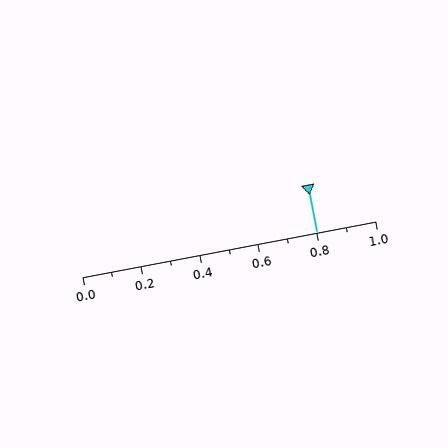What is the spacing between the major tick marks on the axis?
The major ticks are spaced 0.2 apart.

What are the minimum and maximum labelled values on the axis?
The axis runs from 0.0 to 1.0.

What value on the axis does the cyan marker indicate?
The marker indicates approximately 0.8.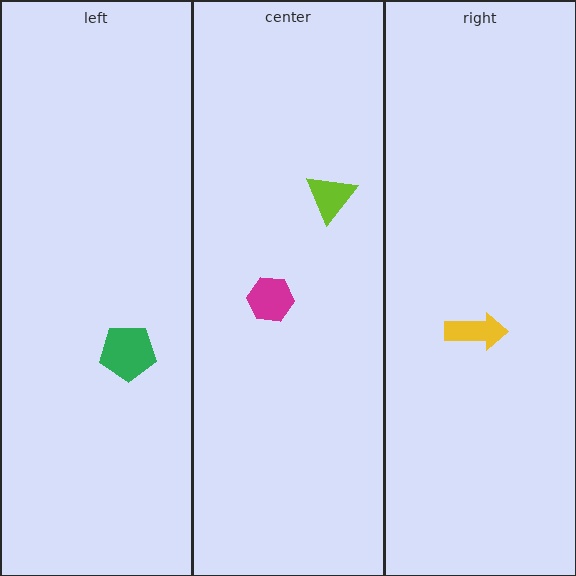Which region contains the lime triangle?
The center region.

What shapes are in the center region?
The magenta hexagon, the lime triangle.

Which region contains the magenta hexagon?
The center region.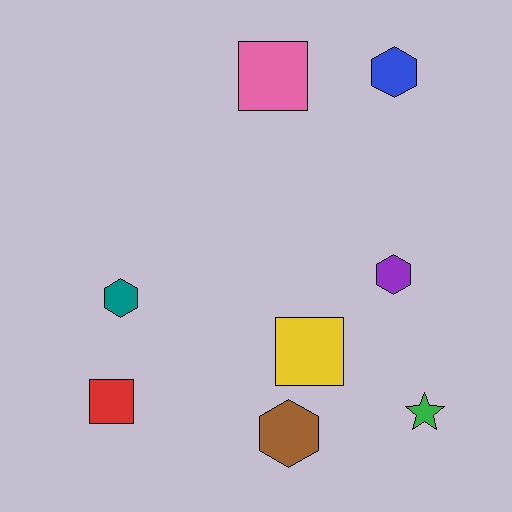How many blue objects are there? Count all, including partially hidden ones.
There is 1 blue object.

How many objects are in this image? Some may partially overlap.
There are 8 objects.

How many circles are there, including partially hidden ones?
There are no circles.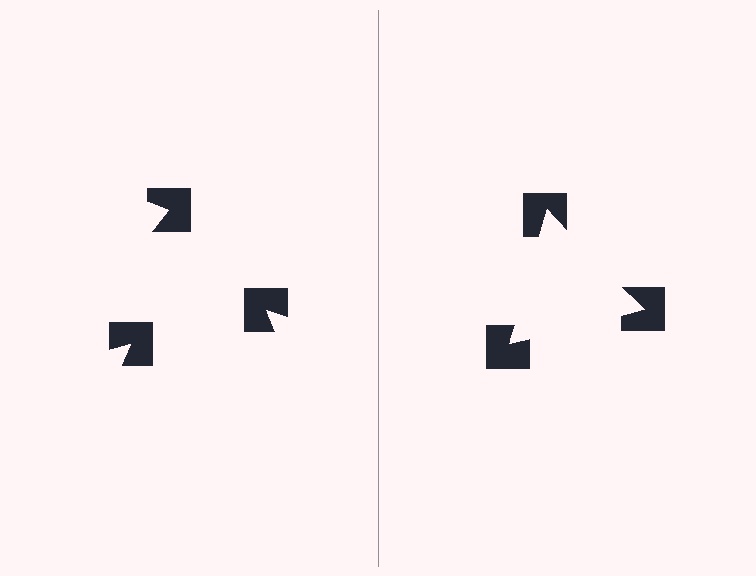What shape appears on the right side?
An illusory triangle.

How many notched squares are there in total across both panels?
6 — 3 on each side.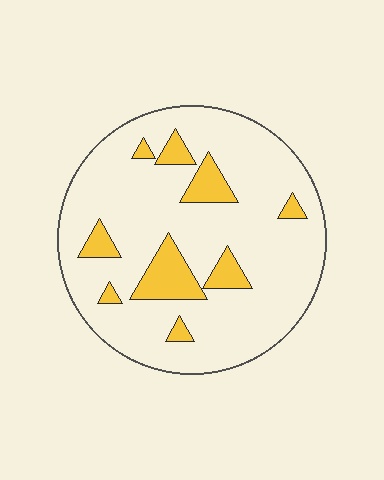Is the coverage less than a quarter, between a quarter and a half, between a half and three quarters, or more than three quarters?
Less than a quarter.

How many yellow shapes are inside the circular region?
9.